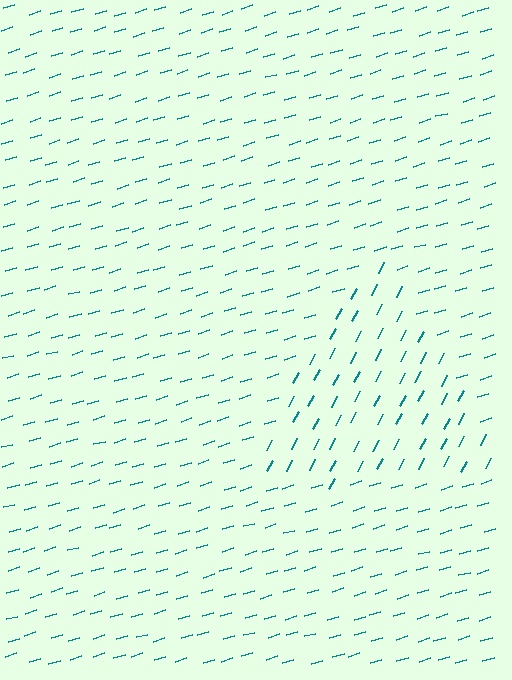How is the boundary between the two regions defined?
The boundary is defined purely by a change in line orientation (approximately 45 degrees difference). All lines are the same color and thickness.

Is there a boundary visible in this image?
Yes, there is a texture boundary formed by a change in line orientation.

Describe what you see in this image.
The image is filled with small teal line segments. A triangle region in the image has lines oriented differently from the surrounding lines, creating a visible texture boundary.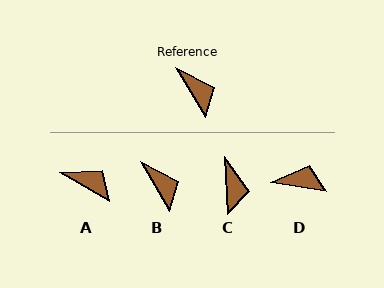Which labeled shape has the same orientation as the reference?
B.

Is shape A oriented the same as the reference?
No, it is off by about 29 degrees.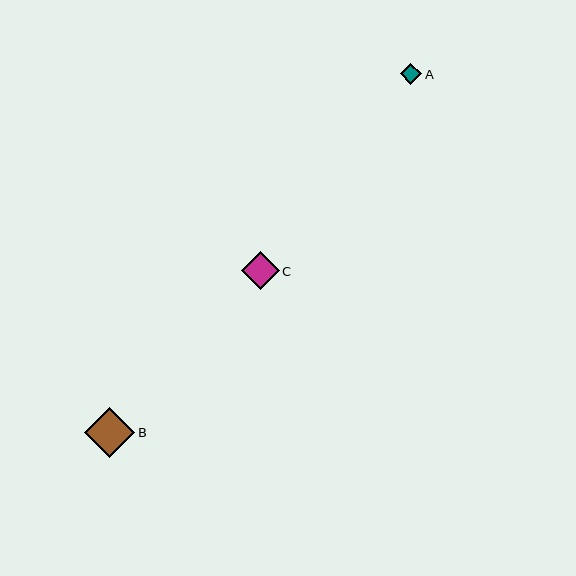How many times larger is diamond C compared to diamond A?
Diamond C is approximately 1.7 times the size of diamond A.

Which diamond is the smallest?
Diamond A is the smallest with a size of approximately 22 pixels.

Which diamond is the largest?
Diamond B is the largest with a size of approximately 50 pixels.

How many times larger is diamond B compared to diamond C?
Diamond B is approximately 1.3 times the size of diamond C.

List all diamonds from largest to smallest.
From largest to smallest: B, C, A.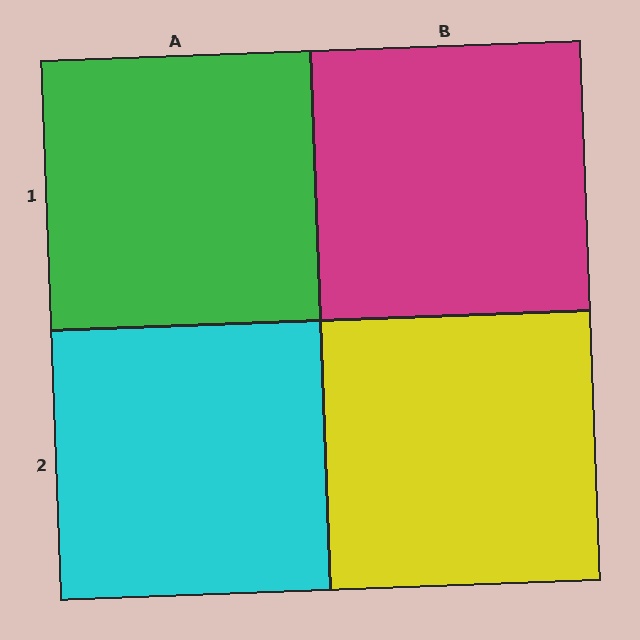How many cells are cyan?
1 cell is cyan.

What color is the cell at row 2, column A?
Cyan.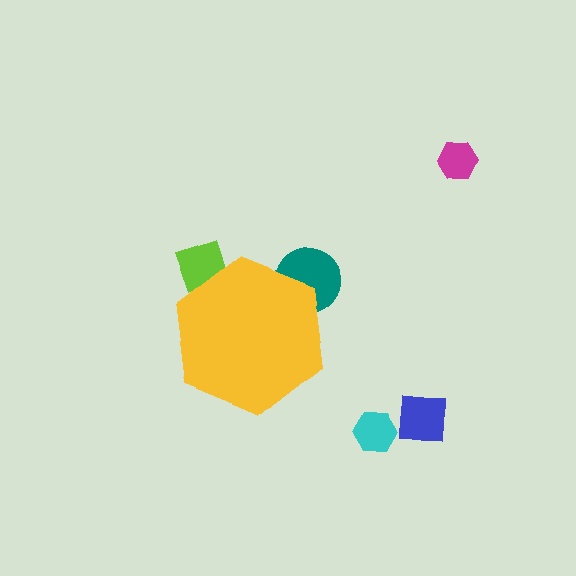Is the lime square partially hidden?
Yes, the lime square is partially hidden behind the yellow hexagon.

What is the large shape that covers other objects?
A yellow hexagon.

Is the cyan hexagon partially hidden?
No, the cyan hexagon is fully visible.